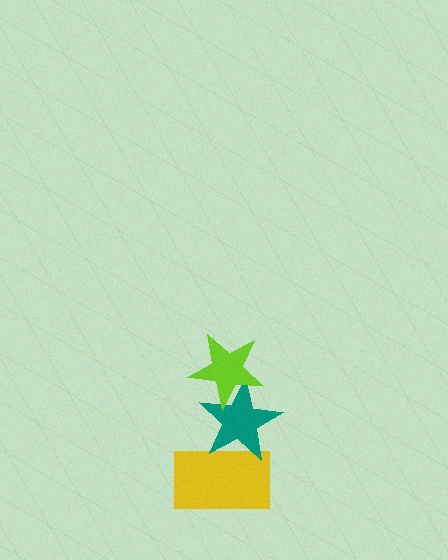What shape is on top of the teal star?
The lime star is on top of the teal star.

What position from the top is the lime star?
The lime star is 1st from the top.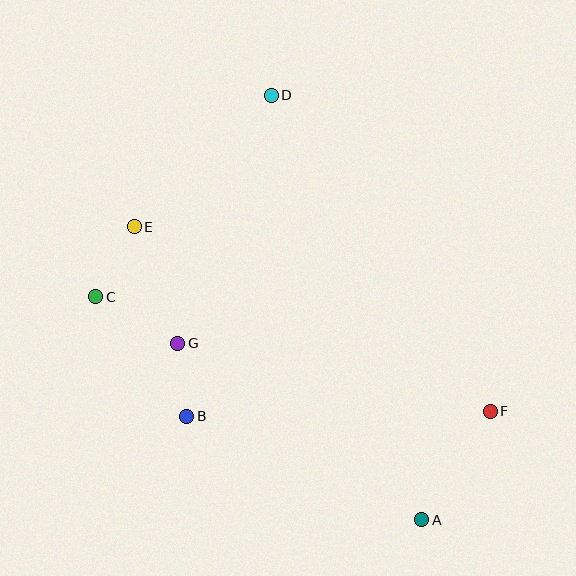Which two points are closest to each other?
Points B and G are closest to each other.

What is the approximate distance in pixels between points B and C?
The distance between B and C is approximately 151 pixels.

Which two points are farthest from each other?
Points A and D are farthest from each other.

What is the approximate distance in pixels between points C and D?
The distance between C and D is approximately 267 pixels.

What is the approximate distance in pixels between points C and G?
The distance between C and G is approximately 94 pixels.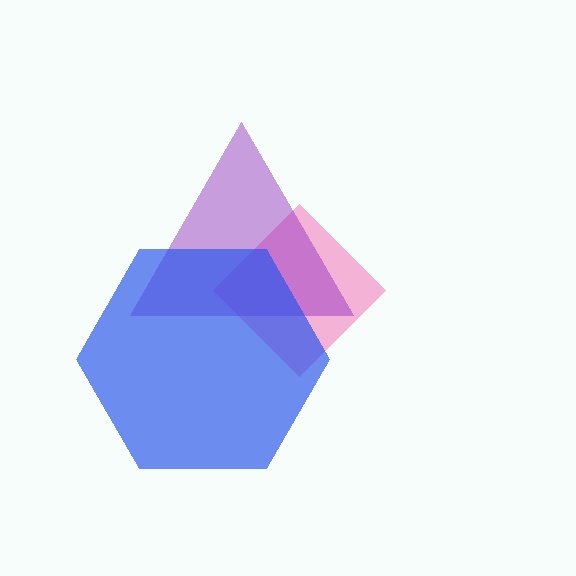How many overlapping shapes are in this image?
There are 3 overlapping shapes in the image.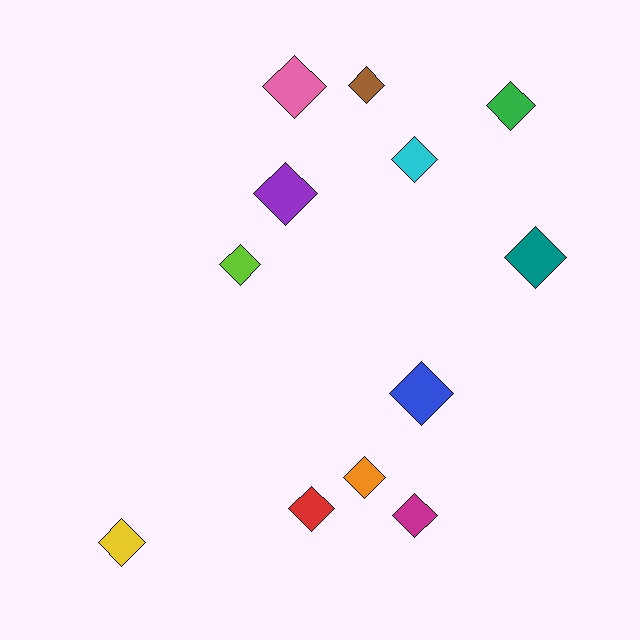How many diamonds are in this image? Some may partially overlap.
There are 12 diamonds.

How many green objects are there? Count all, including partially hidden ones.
There is 1 green object.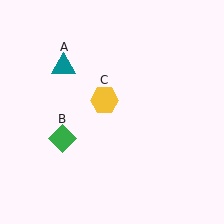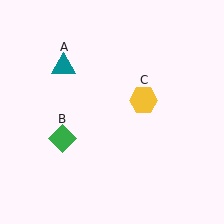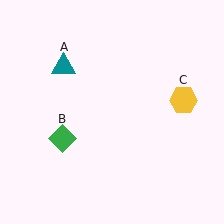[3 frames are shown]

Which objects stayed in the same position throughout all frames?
Teal triangle (object A) and green diamond (object B) remained stationary.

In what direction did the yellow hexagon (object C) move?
The yellow hexagon (object C) moved right.